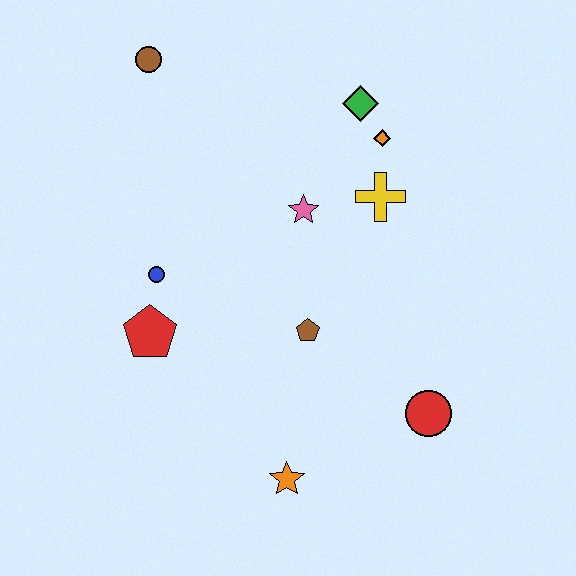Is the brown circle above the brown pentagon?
Yes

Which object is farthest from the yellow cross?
The orange star is farthest from the yellow cross.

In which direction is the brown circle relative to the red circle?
The brown circle is above the red circle.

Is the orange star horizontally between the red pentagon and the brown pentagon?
Yes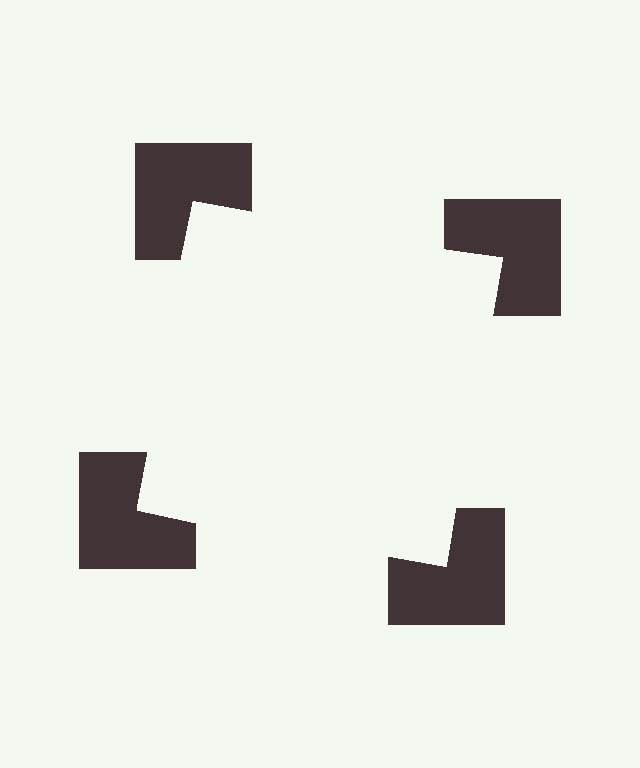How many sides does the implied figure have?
4 sides.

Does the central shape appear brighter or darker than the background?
It typically appears slightly brighter than the background, even though no actual brightness change is drawn.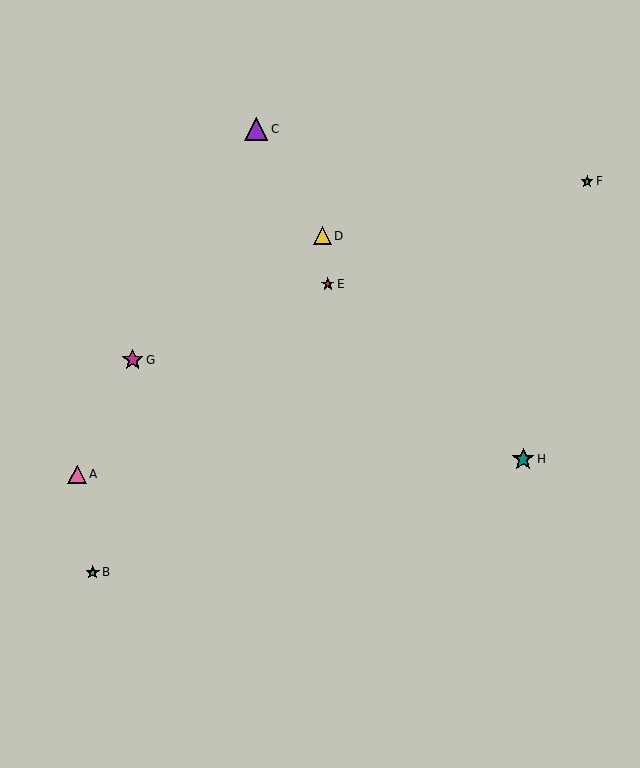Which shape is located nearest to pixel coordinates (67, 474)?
The pink triangle (labeled A) at (77, 474) is nearest to that location.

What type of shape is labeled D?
Shape D is a yellow triangle.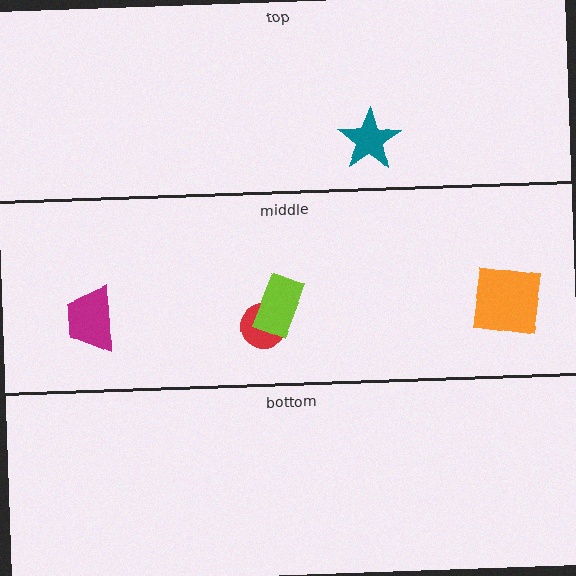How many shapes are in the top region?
1.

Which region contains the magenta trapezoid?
The middle region.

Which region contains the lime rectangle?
The middle region.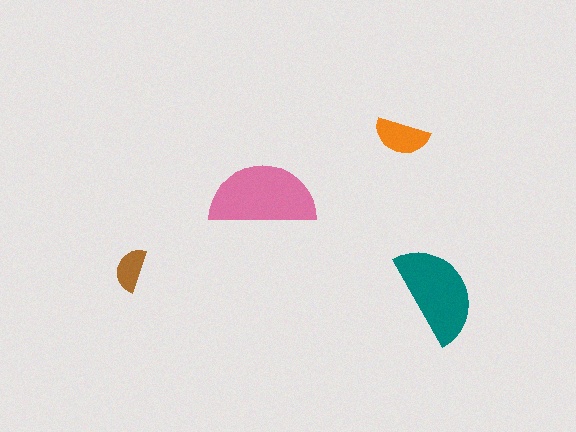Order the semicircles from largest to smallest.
the pink one, the teal one, the orange one, the brown one.